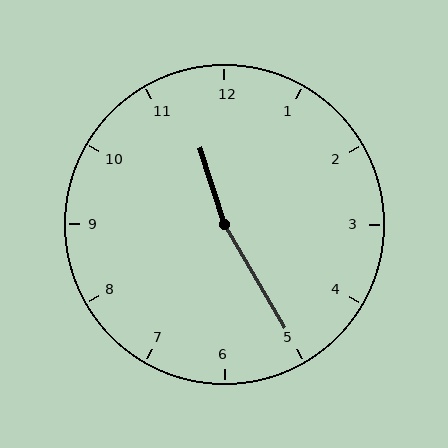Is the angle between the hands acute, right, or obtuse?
It is obtuse.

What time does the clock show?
11:25.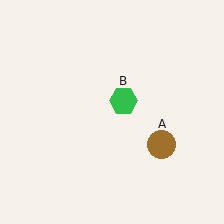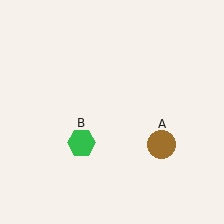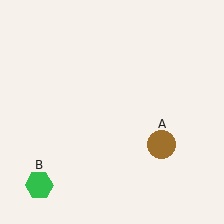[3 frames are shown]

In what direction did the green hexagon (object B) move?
The green hexagon (object B) moved down and to the left.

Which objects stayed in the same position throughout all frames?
Brown circle (object A) remained stationary.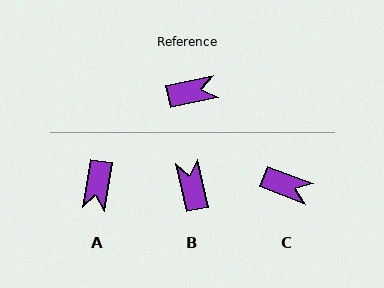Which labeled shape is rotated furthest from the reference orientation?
A, about 111 degrees away.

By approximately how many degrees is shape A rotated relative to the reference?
Approximately 111 degrees clockwise.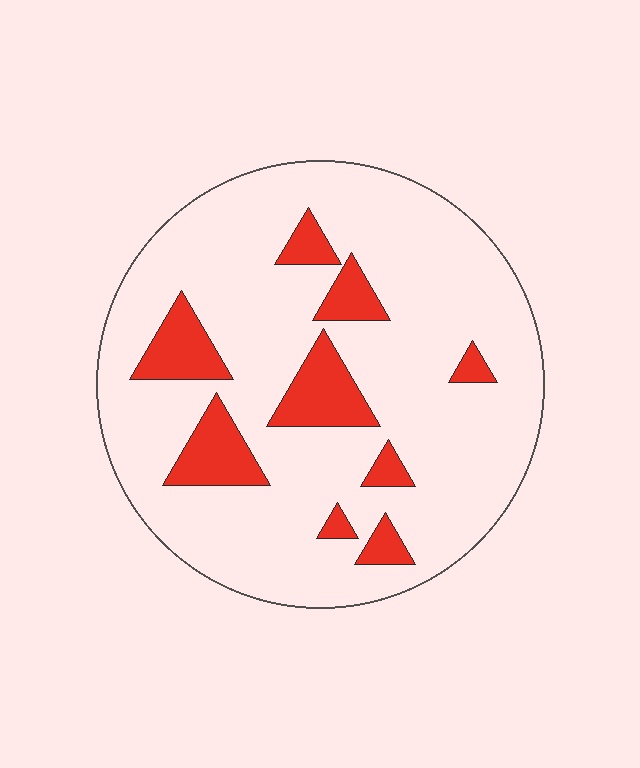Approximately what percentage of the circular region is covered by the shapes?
Approximately 15%.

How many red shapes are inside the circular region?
9.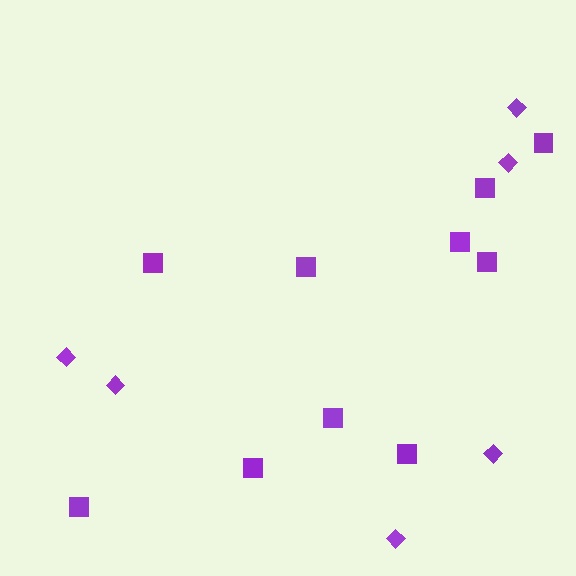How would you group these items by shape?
There are 2 groups: one group of diamonds (6) and one group of squares (10).